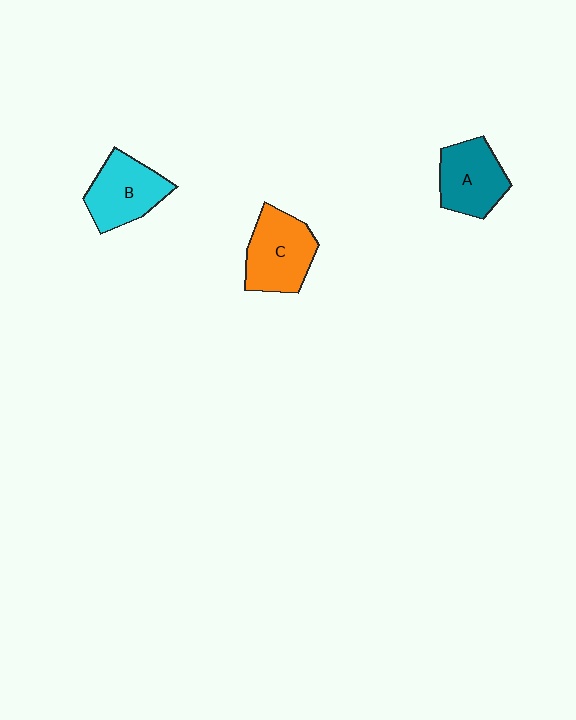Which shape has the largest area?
Shape C (orange).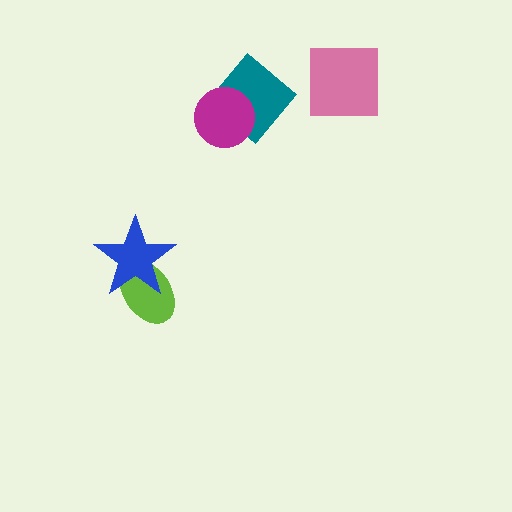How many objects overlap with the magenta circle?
1 object overlaps with the magenta circle.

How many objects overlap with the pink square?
0 objects overlap with the pink square.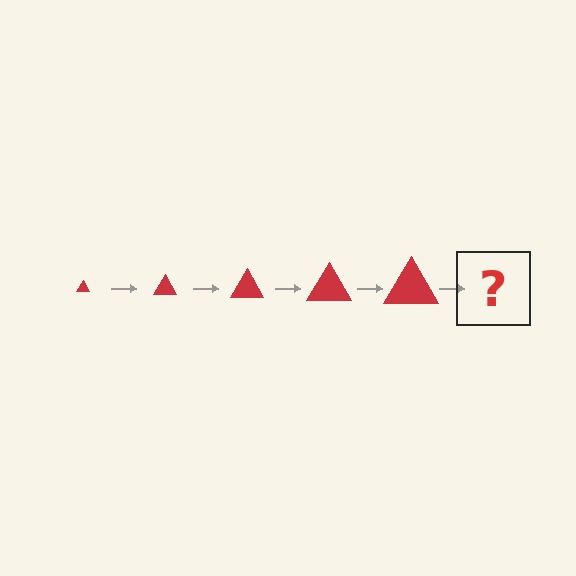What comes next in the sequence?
The next element should be a red triangle, larger than the previous one.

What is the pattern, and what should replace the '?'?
The pattern is that the triangle gets progressively larger each step. The '?' should be a red triangle, larger than the previous one.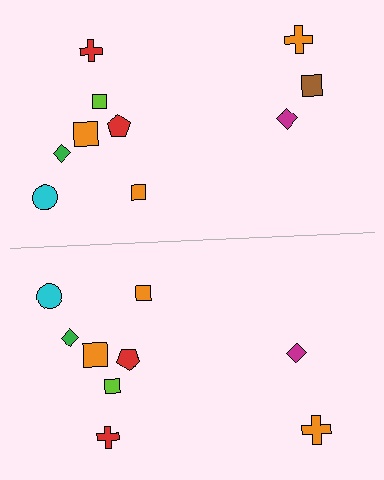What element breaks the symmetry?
A brown square is missing from the bottom side.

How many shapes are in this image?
There are 19 shapes in this image.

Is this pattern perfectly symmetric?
No, the pattern is not perfectly symmetric. A brown square is missing from the bottom side.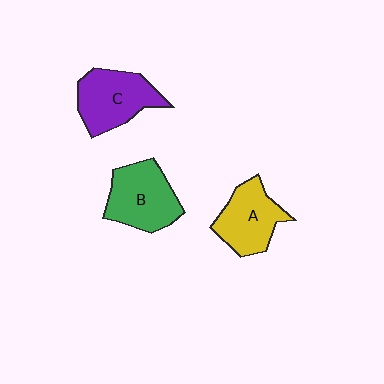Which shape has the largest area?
Shape B (green).